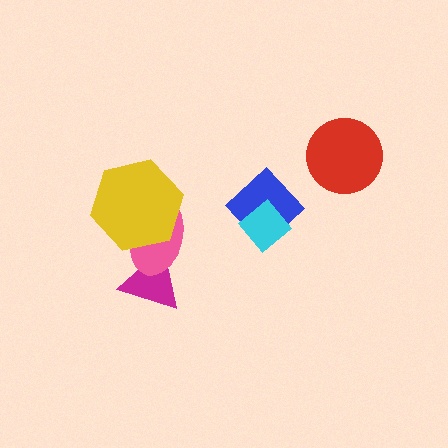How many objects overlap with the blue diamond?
1 object overlaps with the blue diamond.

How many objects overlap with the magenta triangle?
1 object overlaps with the magenta triangle.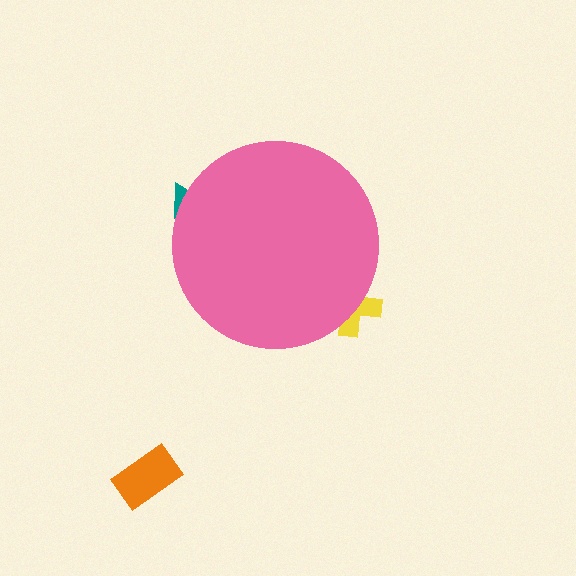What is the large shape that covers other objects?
A pink circle.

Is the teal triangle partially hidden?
Yes, the teal triangle is partially hidden behind the pink circle.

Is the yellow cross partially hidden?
Yes, the yellow cross is partially hidden behind the pink circle.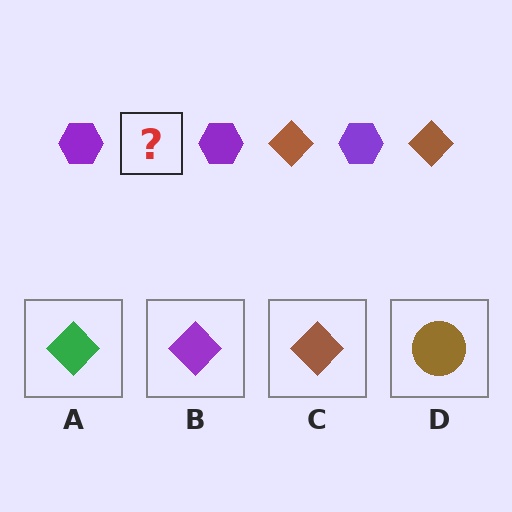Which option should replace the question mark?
Option C.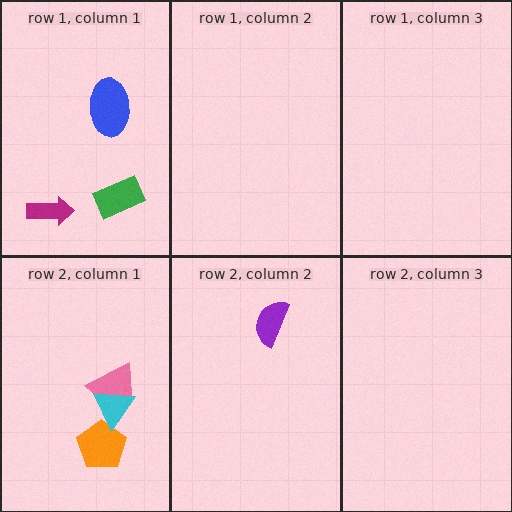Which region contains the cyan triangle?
The row 2, column 1 region.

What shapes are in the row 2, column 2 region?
The purple semicircle.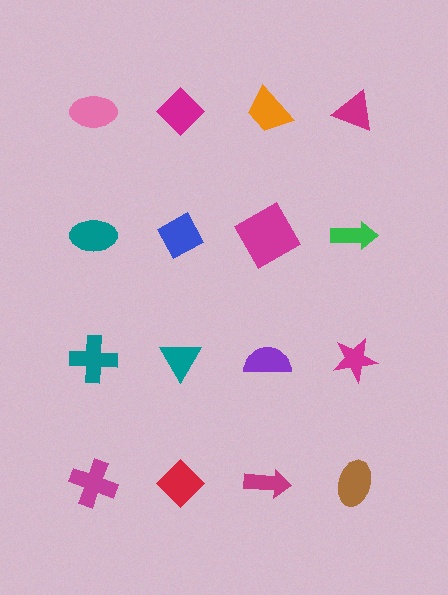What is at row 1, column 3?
An orange trapezoid.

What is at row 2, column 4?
A green arrow.